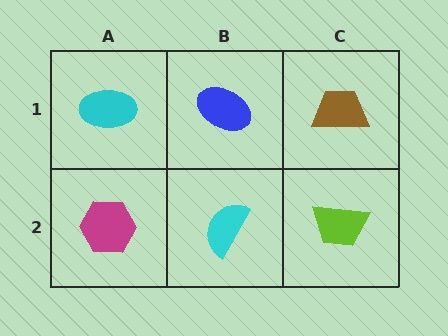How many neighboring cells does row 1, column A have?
2.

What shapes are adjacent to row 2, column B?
A blue ellipse (row 1, column B), a magenta hexagon (row 2, column A), a lime trapezoid (row 2, column C).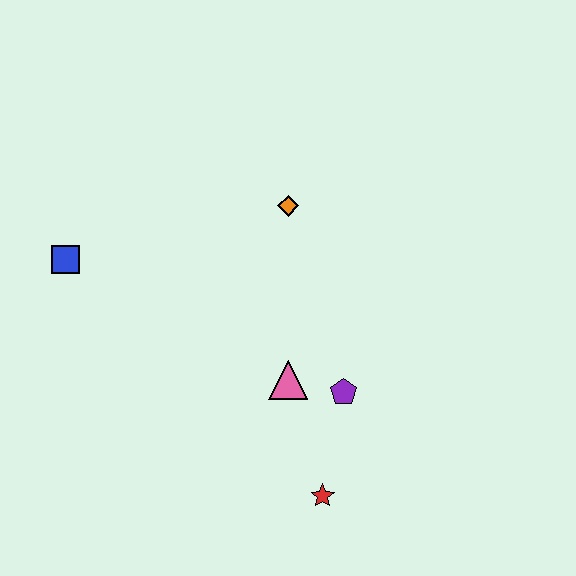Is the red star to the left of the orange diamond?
No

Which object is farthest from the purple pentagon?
The blue square is farthest from the purple pentagon.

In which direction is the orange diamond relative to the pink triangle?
The orange diamond is above the pink triangle.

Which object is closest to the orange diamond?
The pink triangle is closest to the orange diamond.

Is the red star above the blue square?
No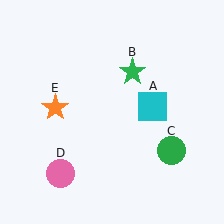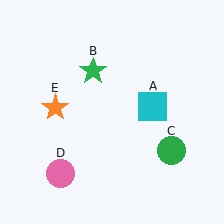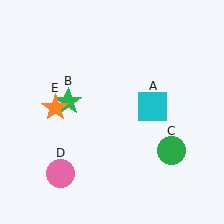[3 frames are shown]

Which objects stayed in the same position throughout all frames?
Cyan square (object A) and green circle (object C) and pink circle (object D) and orange star (object E) remained stationary.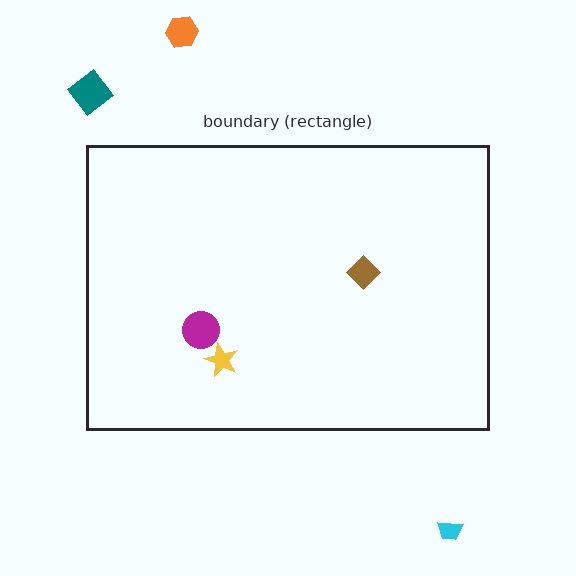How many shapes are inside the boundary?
3 inside, 3 outside.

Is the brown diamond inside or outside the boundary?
Inside.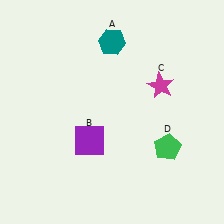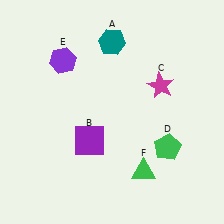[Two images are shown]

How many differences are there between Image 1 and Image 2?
There are 2 differences between the two images.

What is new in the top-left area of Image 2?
A purple hexagon (E) was added in the top-left area of Image 2.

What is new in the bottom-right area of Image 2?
A green triangle (F) was added in the bottom-right area of Image 2.